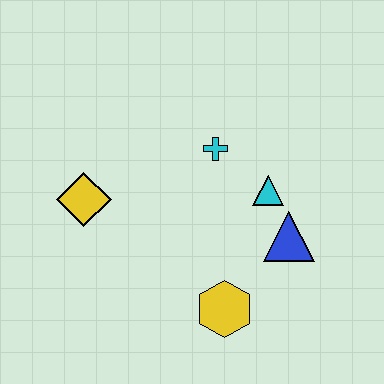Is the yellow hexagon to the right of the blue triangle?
No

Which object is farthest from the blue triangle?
The yellow diamond is farthest from the blue triangle.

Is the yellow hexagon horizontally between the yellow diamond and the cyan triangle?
Yes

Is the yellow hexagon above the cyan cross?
No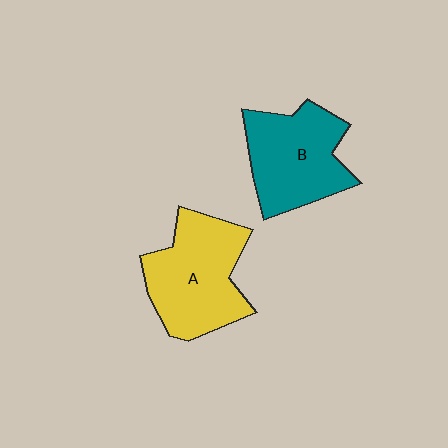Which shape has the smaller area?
Shape B (teal).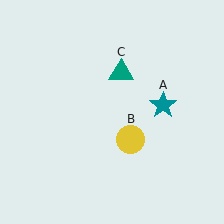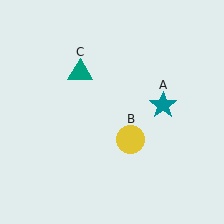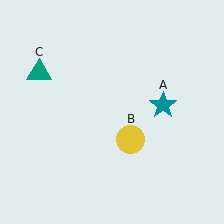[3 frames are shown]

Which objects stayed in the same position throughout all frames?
Teal star (object A) and yellow circle (object B) remained stationary.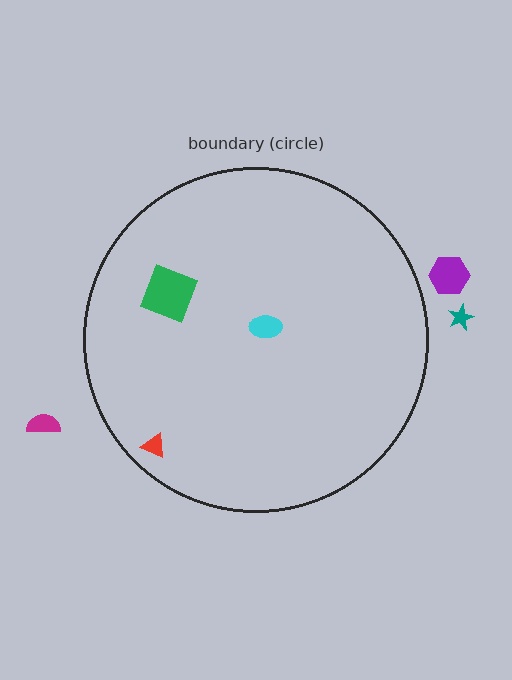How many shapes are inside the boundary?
3 inside, 3 outside.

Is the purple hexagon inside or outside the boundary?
Outside.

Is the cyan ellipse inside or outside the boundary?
Inside.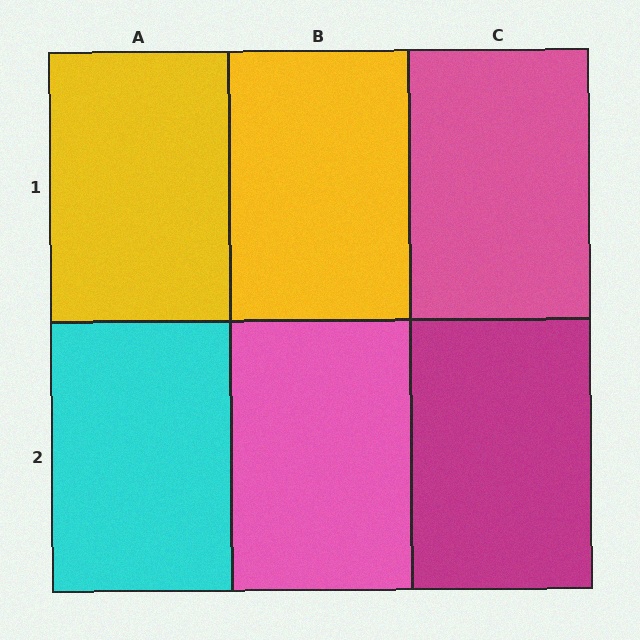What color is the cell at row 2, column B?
Pink.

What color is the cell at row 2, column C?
Magenta.